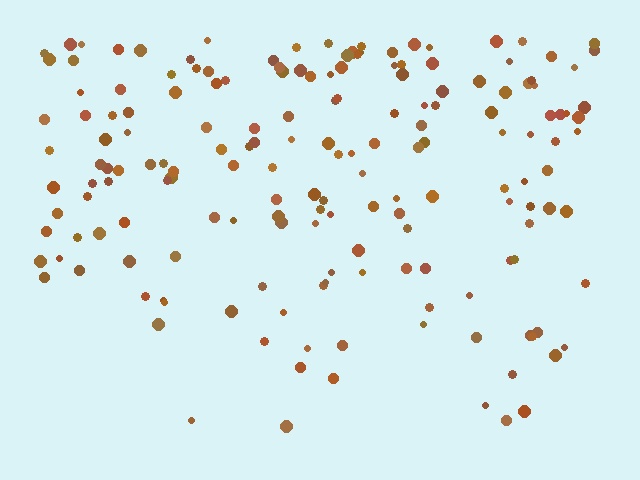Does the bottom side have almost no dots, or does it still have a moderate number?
Still a moderate number, just noticeably fewer than the top.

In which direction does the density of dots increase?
From bottom to top, with the top side densest.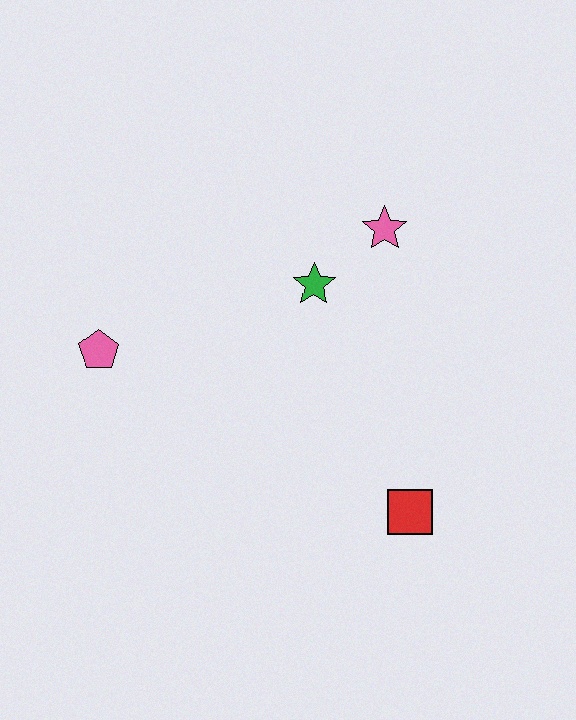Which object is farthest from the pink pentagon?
The red square is farthest from the pink pentagon.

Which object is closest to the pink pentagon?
The green star is closest to the pink pentagon.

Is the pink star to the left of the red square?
Yes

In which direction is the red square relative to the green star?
The red square is below the green star.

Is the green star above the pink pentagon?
Yes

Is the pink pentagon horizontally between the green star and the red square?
No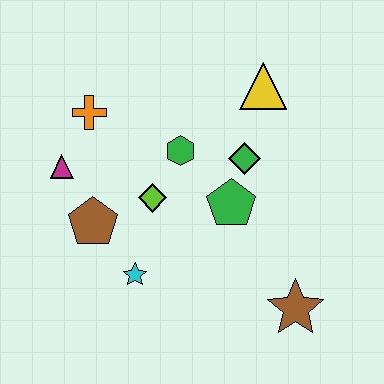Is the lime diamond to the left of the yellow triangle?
Yes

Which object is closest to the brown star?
The green pentagon is closest to the brown star.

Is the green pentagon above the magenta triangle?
No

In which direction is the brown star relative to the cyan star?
The brown star is to the right of the cyan star.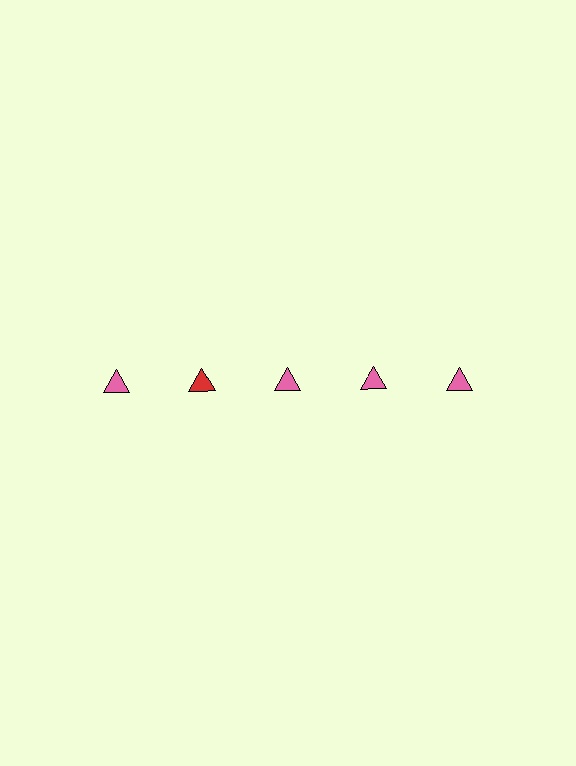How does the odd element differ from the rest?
It has a different color: red instead of pink.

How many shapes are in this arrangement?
There are 5 shapes arranged in a grid pattern.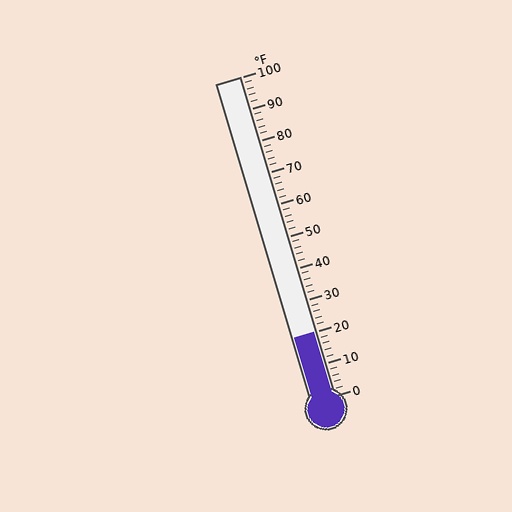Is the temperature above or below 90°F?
The temperature is below 90°F.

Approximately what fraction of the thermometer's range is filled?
The thermometer is filled to approximately 20% of its range.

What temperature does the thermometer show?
The thermometer shows approximately 20°F.